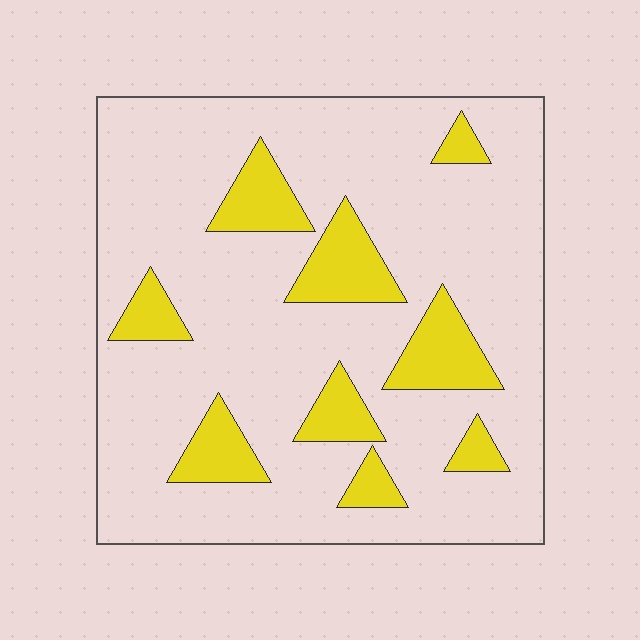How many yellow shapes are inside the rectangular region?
9.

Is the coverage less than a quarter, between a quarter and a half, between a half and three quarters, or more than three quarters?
Less than a quarter.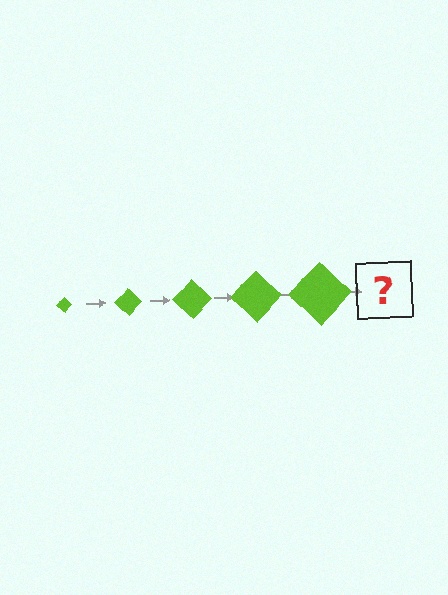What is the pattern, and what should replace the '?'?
The pattern is that the diamond gets progressively larger each step. The '?' should be a lime diamond, larger than the previous one.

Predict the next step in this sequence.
The next step is a lime diamond, larger than the previous one.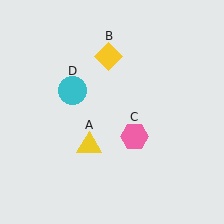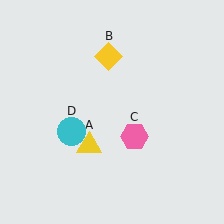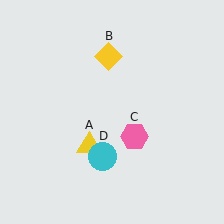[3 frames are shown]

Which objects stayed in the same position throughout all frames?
Yellow triangle (object A) and yellow diamond (object B) and pink hexagon (object C) remained stationary.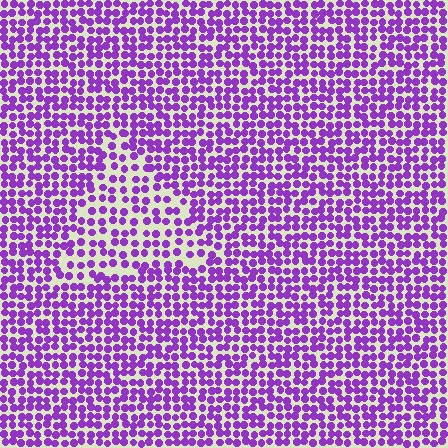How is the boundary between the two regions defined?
The boundary is defined by a change in element density (approximately 1.6x ratio). All elements are the same color, size, and shape.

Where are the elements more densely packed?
The elements are more densely packed outside the triangle boundary.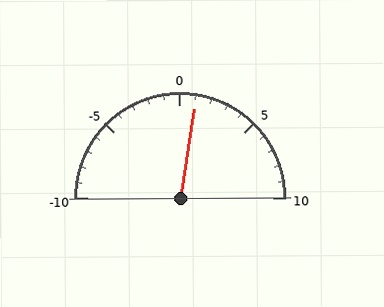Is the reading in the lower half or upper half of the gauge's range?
The reading is in the upper half of the range (-10 to 10).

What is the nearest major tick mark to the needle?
The nearest major tick mark is 0.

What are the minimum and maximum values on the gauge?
The gauge ranges from -10 to 10.